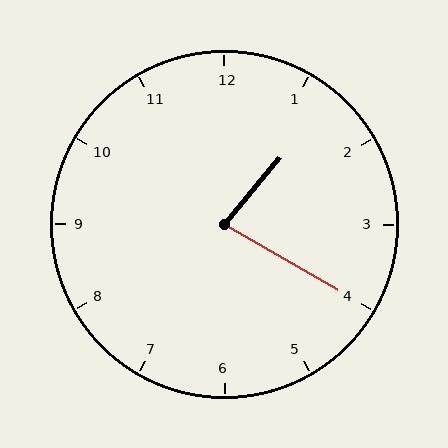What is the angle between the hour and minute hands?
Approximately 80 degrees.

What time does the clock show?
1:20.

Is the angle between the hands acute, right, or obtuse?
It is acute.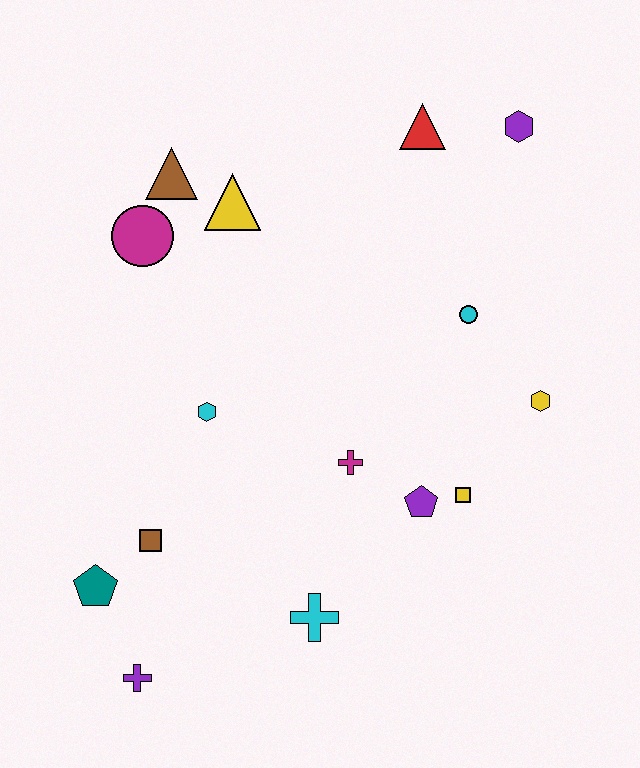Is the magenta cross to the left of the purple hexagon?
Yes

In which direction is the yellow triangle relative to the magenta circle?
The yellow triangle is to the right of the magenta circle.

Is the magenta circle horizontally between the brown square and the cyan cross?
No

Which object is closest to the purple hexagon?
The red triangle is closest to the purple hexagon.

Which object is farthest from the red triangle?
The purple cross is farthest from the red triangle.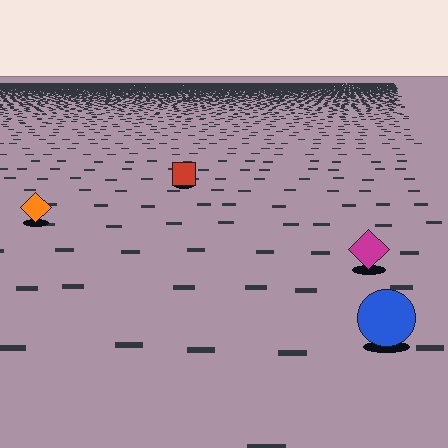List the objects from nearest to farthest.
From nearest to farthest: the blue circle, the magenta diamond, the orange diamond, the red square.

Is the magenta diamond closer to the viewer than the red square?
Yes. The magenta diamond is closer — you can tell from the texture gradient: the ground texture is coarser near it.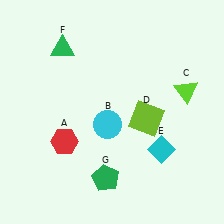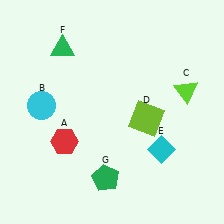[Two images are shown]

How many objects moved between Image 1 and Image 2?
1 object moved between the two images.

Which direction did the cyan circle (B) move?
The cyan circle (B) moved left.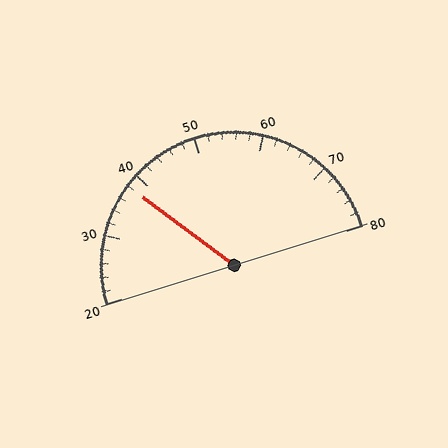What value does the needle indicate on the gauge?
The needle indicates approximately 38.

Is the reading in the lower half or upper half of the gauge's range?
The reading is in the lower half of the range (20 to 80).